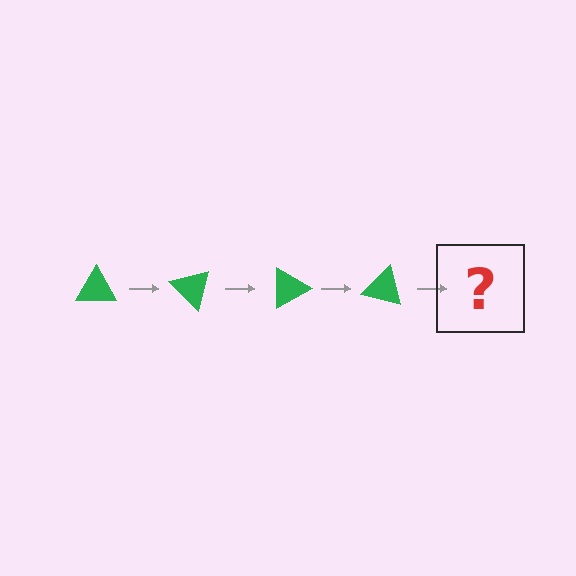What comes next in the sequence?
The next element should be a green triangle rotated 180 degrees.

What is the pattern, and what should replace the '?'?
The pattern is that the triangle rotates 45 degrees each step. The '?' should be a green triangle rotated 180 degrees.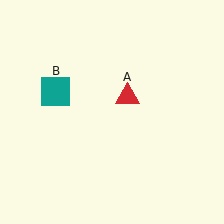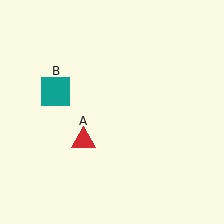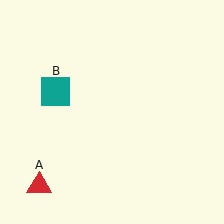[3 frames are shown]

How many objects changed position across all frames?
1 object changed position: red triangle (object A).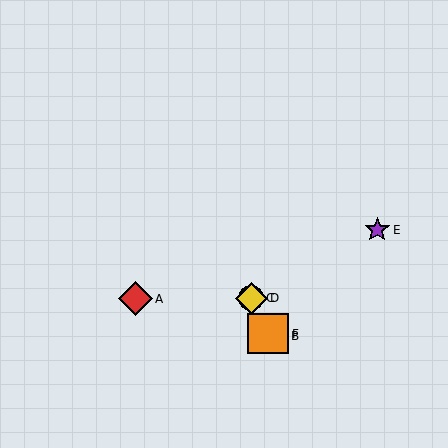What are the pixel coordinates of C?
Object C is at (251, 298).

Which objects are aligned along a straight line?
Objects B, C, D, F are aligned along a straight line.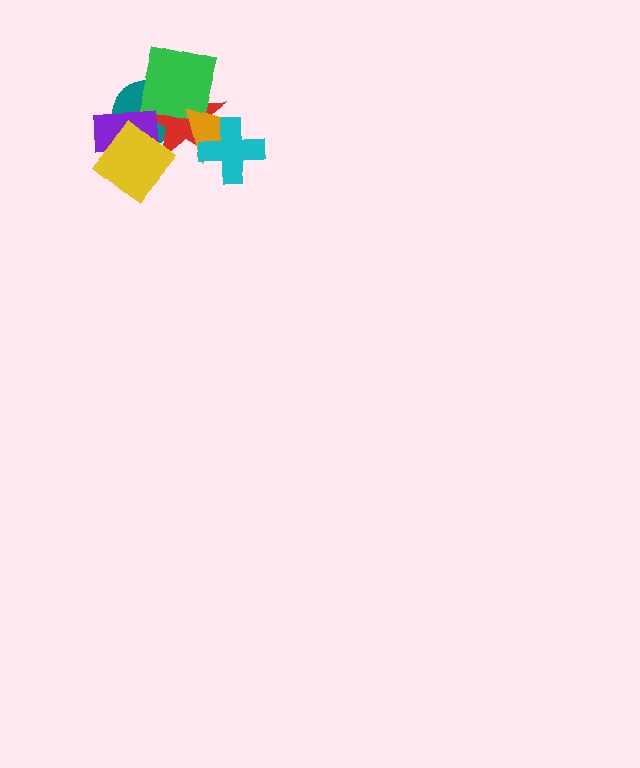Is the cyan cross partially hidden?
No, no other shape covers it.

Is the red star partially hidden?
Yes, it is partially covered by another shape.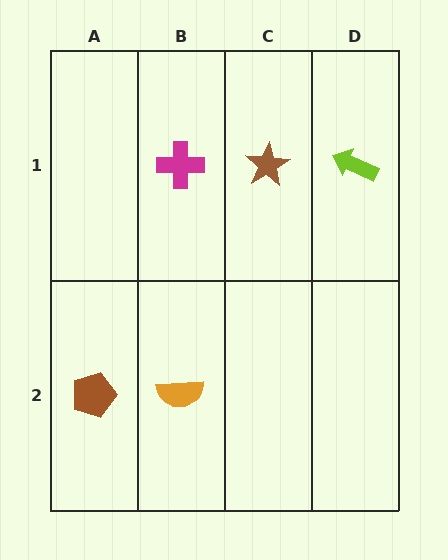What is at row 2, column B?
An orange semicircle.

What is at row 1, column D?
A lime arrow.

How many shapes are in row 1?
3 shapes.